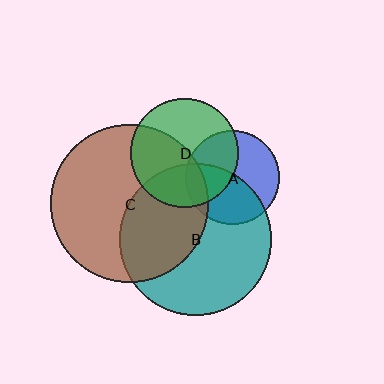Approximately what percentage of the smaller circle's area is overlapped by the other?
Approximately 50%.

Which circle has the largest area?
Circle C (brown).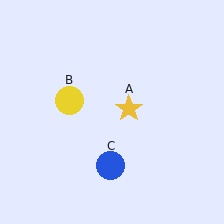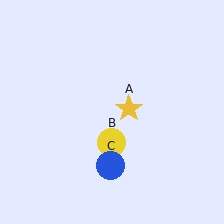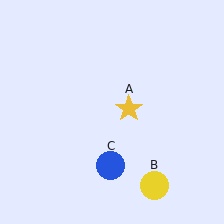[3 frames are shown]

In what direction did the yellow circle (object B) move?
The yellow circle (object B) moved down and to the right.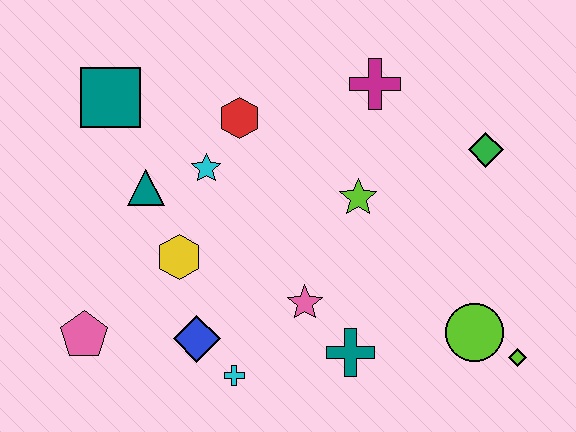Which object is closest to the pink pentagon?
The blue diamond is closest to the pink pentagon.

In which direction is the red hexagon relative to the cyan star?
The red hexagon is above the cyan star.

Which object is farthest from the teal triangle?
The lime diamond is farthest from the teal triangle.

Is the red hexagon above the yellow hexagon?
Yes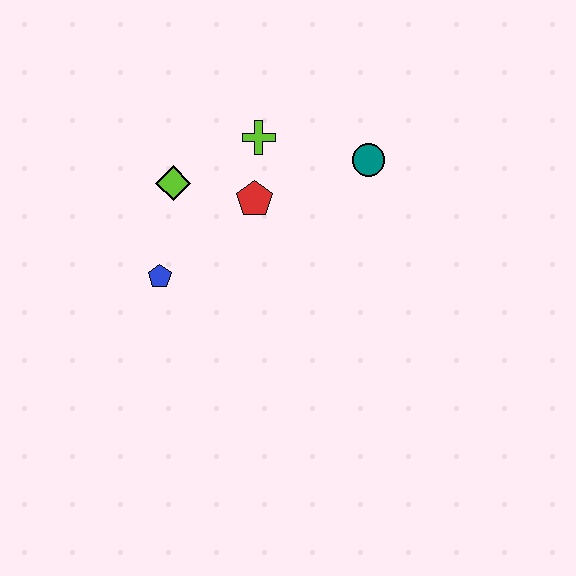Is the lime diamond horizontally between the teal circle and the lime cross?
No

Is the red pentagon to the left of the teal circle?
Yes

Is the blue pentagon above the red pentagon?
No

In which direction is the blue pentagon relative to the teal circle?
The blue pentagon is to the left of the teal circle.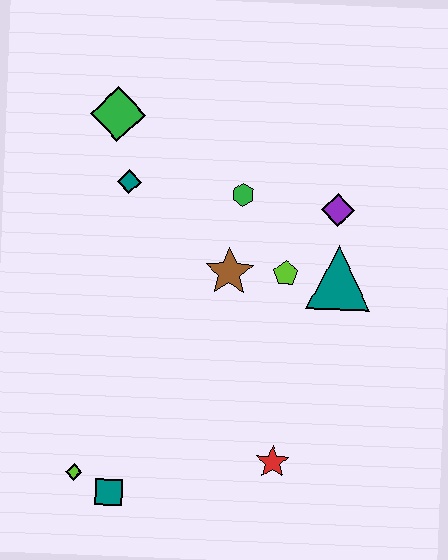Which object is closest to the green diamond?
The teal diamond is closest to the green diamond.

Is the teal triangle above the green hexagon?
No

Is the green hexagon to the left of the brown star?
No